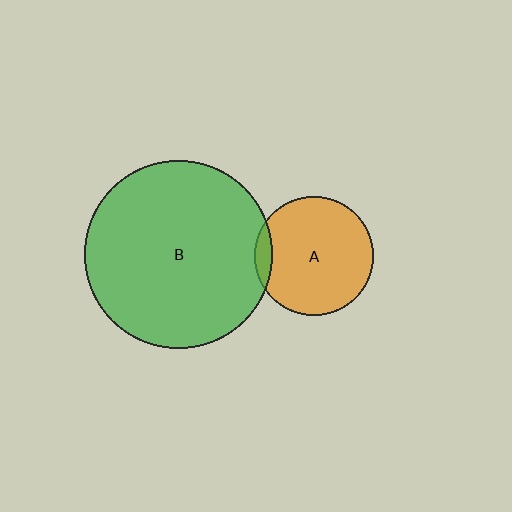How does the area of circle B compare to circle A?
Approximately 2.5 times.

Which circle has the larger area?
Circle B (green).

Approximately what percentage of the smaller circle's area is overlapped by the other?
Approximately 10%.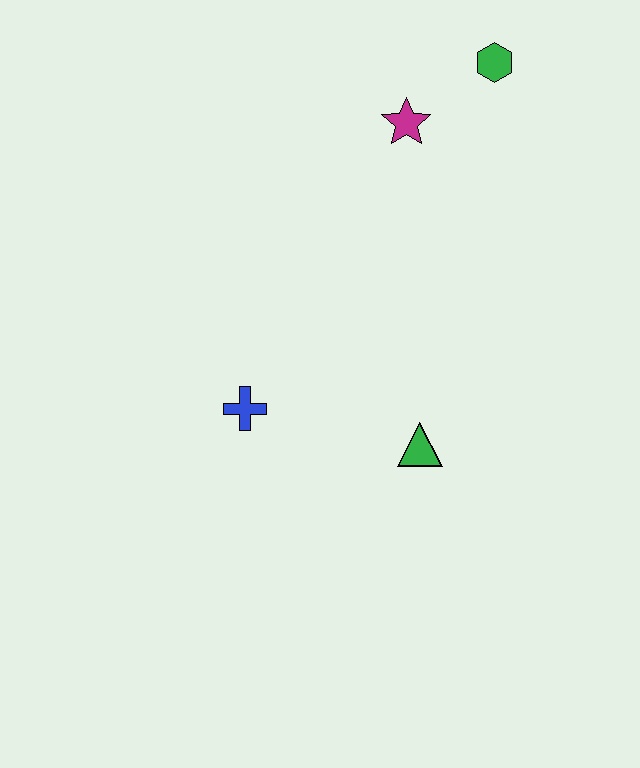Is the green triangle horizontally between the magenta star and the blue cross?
No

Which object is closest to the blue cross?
The green triangle is closest to the blue cross.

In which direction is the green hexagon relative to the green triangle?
The green hexagon is above the green triangle.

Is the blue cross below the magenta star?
Yes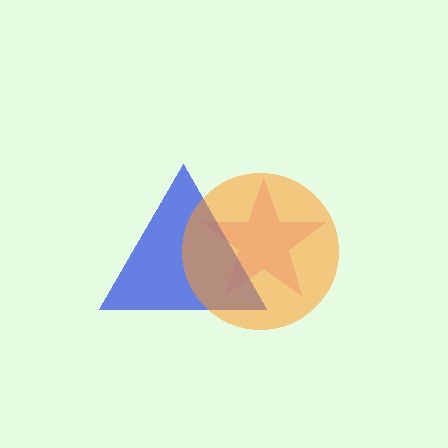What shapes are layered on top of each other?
The layered shapes are: a pink star, a blue triangle, an orange circle.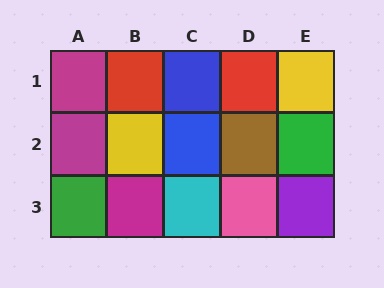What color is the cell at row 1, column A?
Magenta.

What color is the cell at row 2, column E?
Green.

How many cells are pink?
1 cell is pink.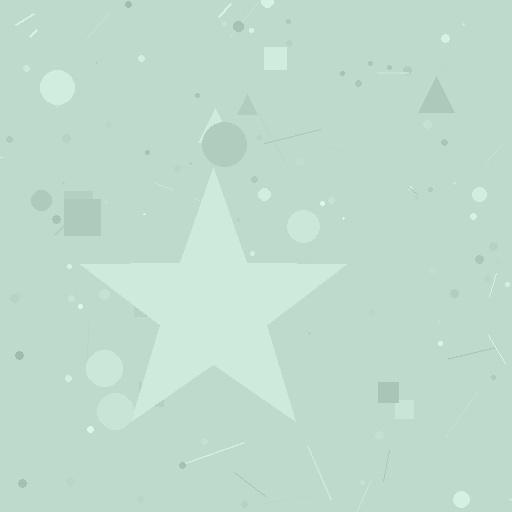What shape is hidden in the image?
A star is hidden in the image.